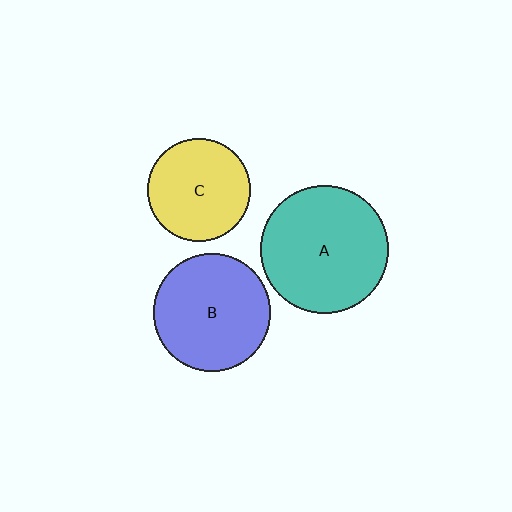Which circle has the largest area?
Circle A (teal).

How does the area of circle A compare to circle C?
Approximately 1.6 times.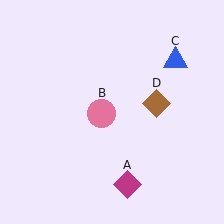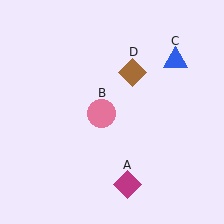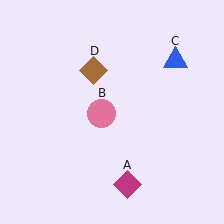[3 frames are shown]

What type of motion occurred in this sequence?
The brown diamond (object D) rotated counterclockwise around the center of the scene.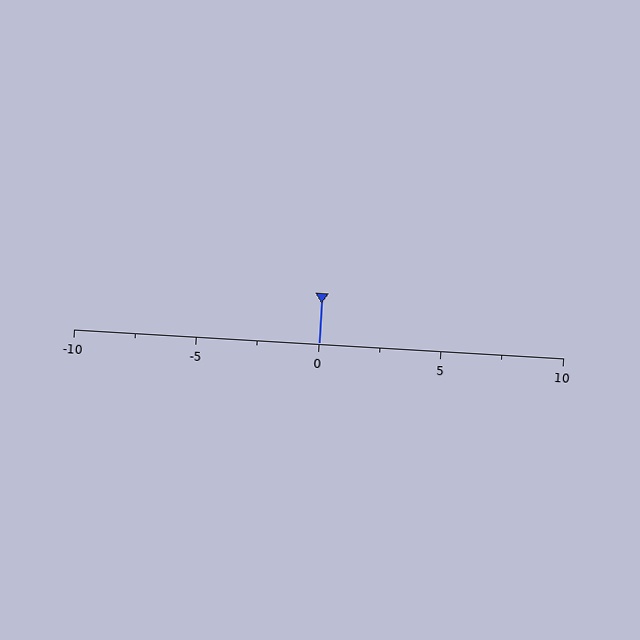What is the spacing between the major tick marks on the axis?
The major ticks are spaced 5 apart.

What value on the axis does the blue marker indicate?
The marker indicates approximately 0.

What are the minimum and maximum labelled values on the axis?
The axis runs from -10 to 10.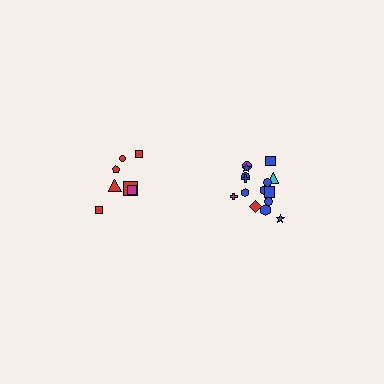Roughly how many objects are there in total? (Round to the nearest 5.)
Roughly 20 objects in total.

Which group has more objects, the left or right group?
The right group.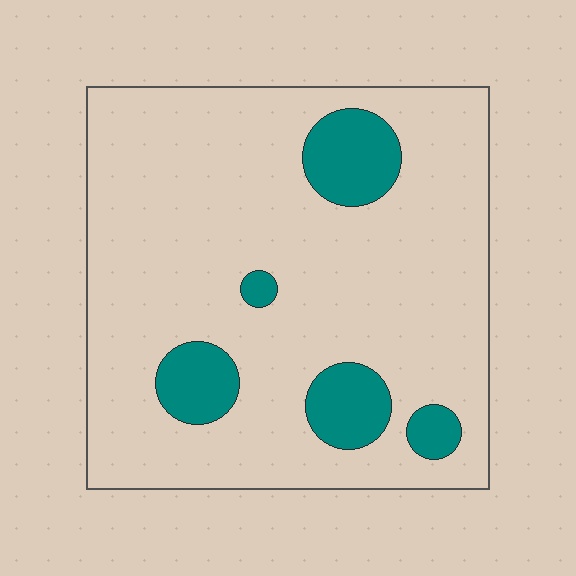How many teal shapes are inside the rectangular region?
5.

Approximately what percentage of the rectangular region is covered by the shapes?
Approximately 15%.